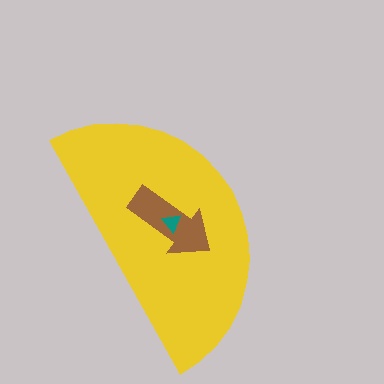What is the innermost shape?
The teal triangle.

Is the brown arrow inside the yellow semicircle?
Yes.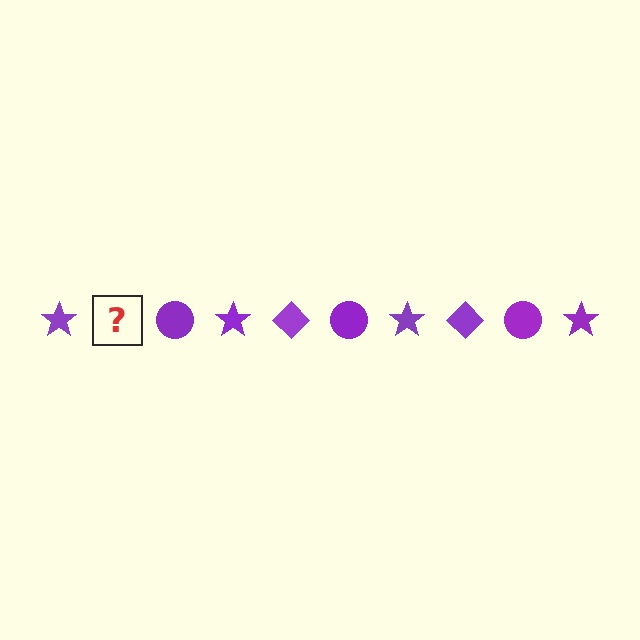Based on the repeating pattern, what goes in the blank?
The blank should be a purple diamond.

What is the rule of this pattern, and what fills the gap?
The rule is that the pattern cycles through star, diamond, circle shapes in purple. The gap should be filled with a purple diamond.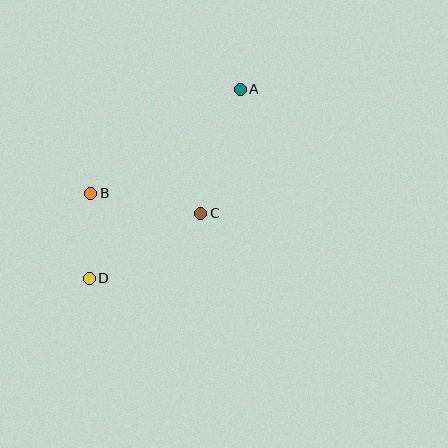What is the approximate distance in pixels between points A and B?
The distance between A and B is approximately 182 pixels.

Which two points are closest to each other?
Points B and D are closest to each other.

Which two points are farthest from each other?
Points A and D are farthest from each other.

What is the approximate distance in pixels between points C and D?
The distance between C and D is approximately 129 pixels.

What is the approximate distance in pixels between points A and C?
The distance between A and C is approximately 130 pixels.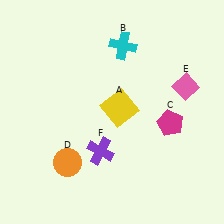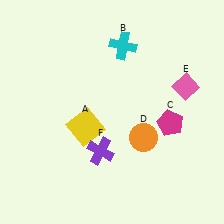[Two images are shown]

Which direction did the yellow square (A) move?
The yellow square (A) moved left.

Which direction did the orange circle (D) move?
The orange circle (D) moved right.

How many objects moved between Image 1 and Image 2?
2 objects moved between the two images.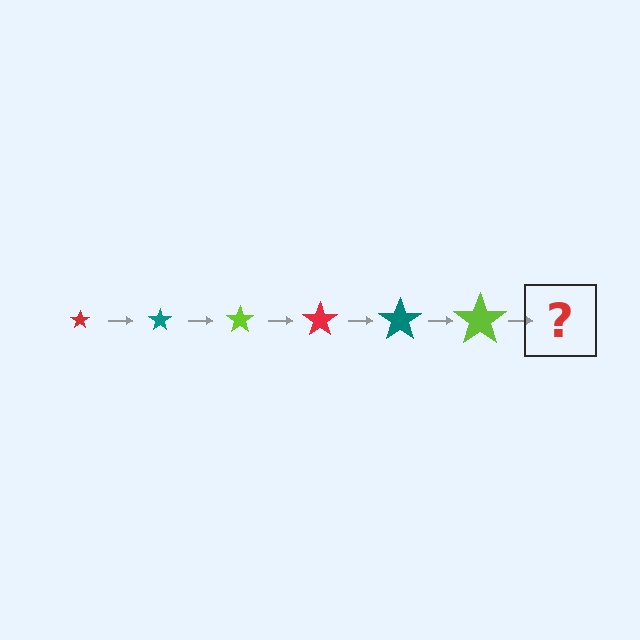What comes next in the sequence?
The next element should be a red star, larger than the previous one.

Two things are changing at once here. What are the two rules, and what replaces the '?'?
The two rules are that the star grows larger each step and the color cycles through red, teal, and lime. The '?' should be a red star, larger than the previous one.